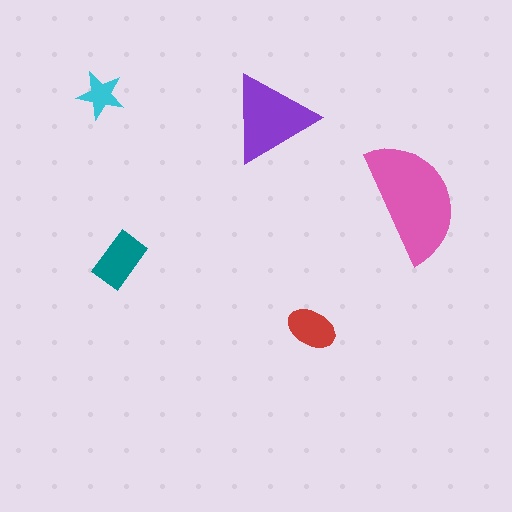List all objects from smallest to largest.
The cyan star, the red ellipse, the teal rectangle, the purple triangle, the pink semicircle.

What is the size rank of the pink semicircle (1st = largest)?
1st.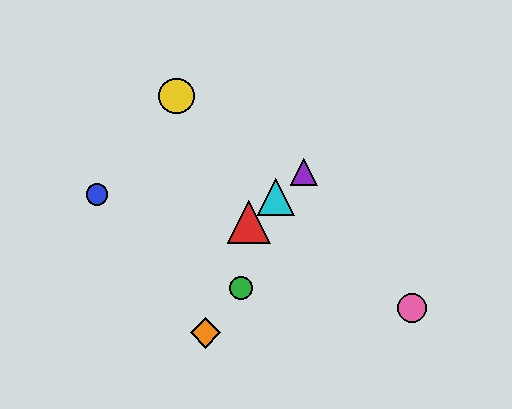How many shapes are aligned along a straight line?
3 shapes (the red triangle, the purple triangle, the cyan triangle) are aligned along a straight line.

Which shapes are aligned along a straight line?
The red triangle, the purple triangle, the cyan triangle are aligned along a straight line.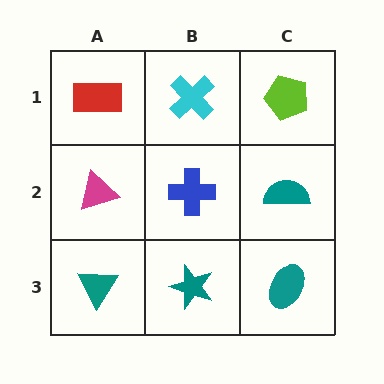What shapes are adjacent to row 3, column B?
A blue cross (row 2, column B), a teal triangle (row 3, column A), a teal ellipse (row 3, column C).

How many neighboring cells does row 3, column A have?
2.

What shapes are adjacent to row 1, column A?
A magenta triangle (row 2, column A), a cyan cross (row 1, column B).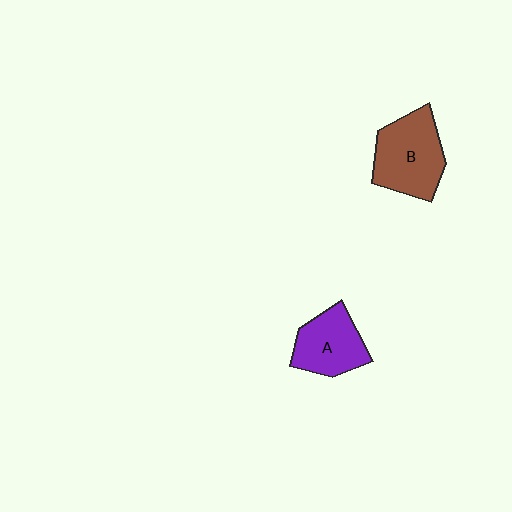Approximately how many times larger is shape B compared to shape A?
Approximately 1.3 times.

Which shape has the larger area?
Shape B (brown).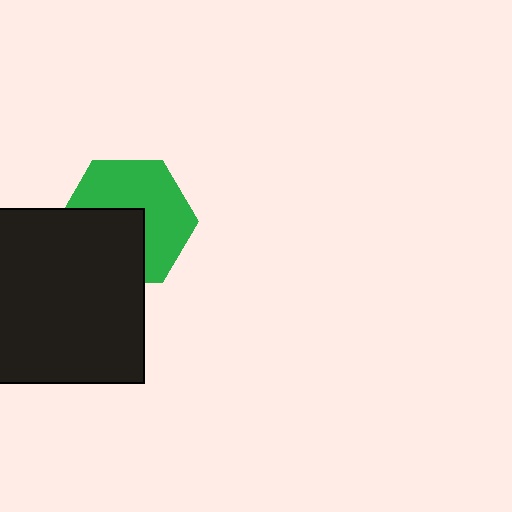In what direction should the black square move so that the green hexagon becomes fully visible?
The black square should move toward the lower-left. That is the shortest direction to clear the overlap and leave the green hexagon fully visible.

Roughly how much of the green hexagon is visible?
About half of it is visible (roughly 58%).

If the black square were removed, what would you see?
You would see the complete green hexagon.